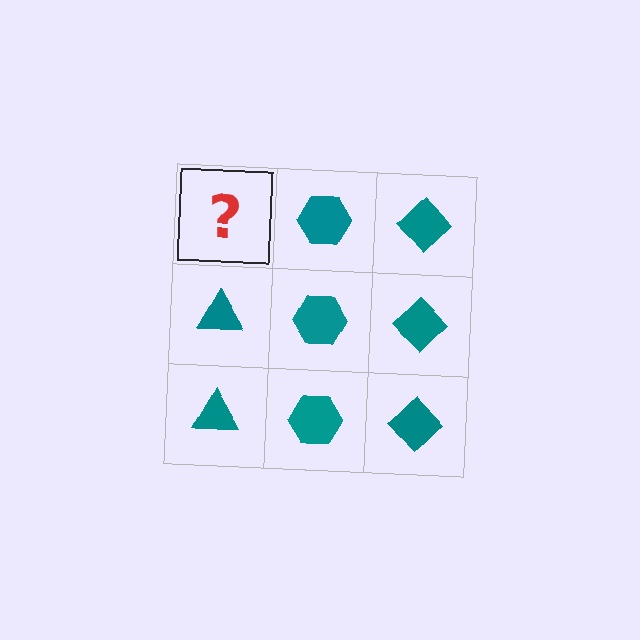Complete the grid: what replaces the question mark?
The question mark should be replaced with a teal triangle.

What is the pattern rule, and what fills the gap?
The rule is that each column has a consistent shape. The gap should be filled with a teal triangle.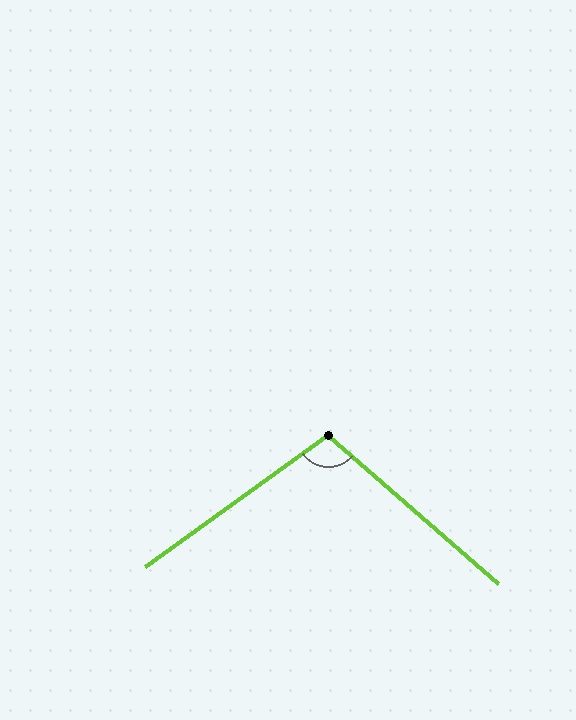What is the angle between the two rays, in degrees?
Approximately 103 degrees.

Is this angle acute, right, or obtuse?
It is obtuse.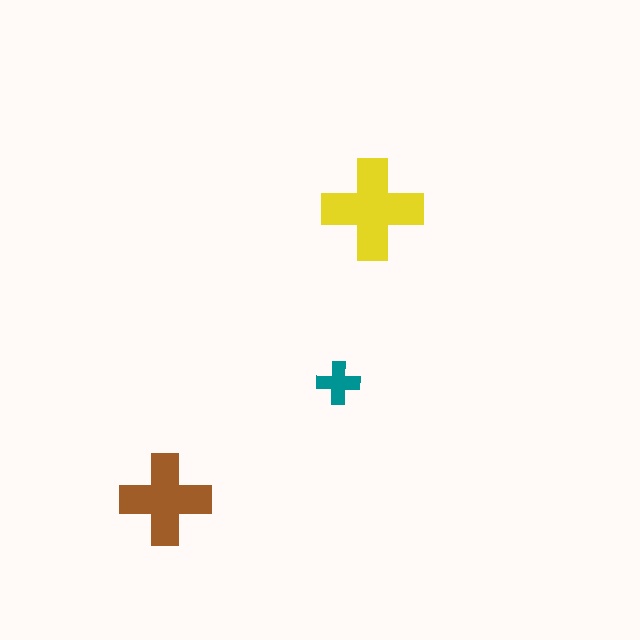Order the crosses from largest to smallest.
the yellow one, the brown one, the teal one.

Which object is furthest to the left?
The brown cross is leftmost.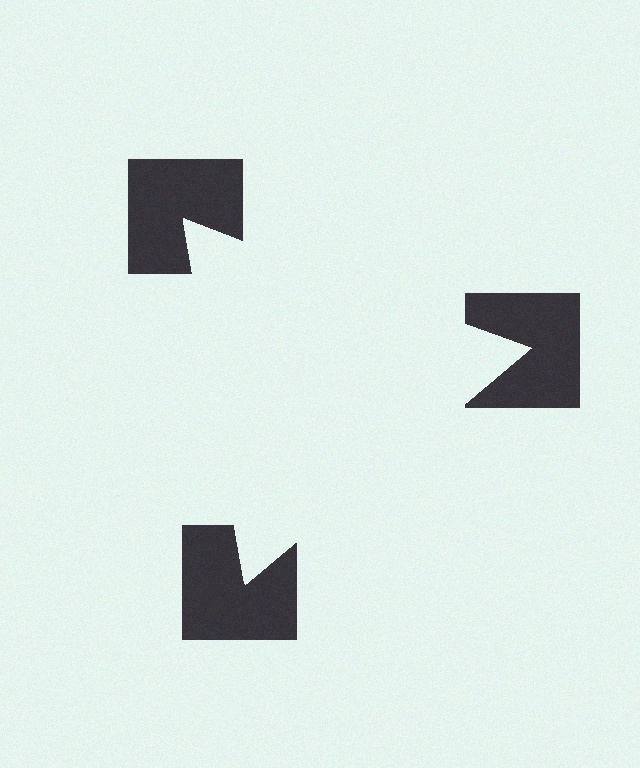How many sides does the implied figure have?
3 sides.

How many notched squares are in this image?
There are 3 — one at each vertex of the illusory triangle.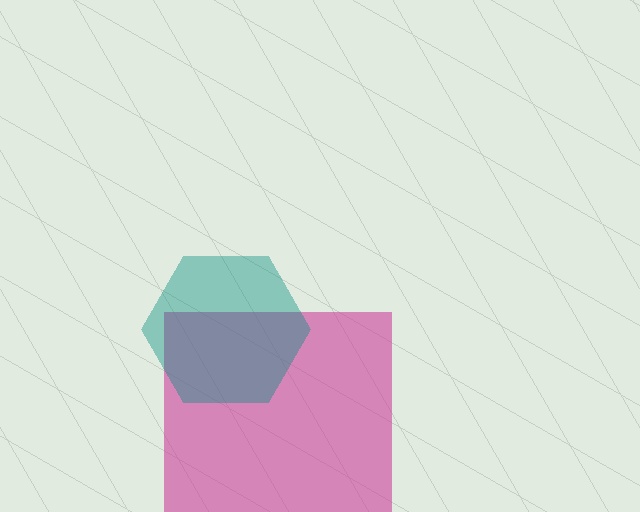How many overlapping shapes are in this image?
There are 2 overlapping shapes in the image.